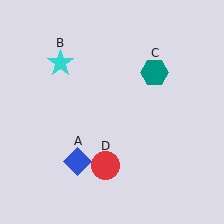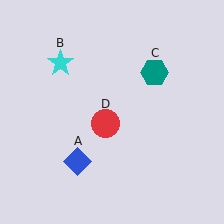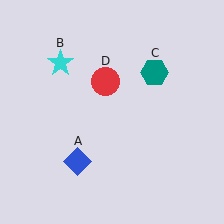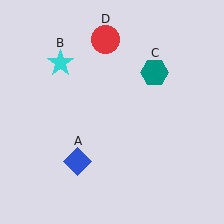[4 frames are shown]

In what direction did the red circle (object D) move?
The red circle (object D) moved up.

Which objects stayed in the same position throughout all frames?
Blue diamond (object A) and cyan star (object B) and teal hexagon (object C) remained stationary.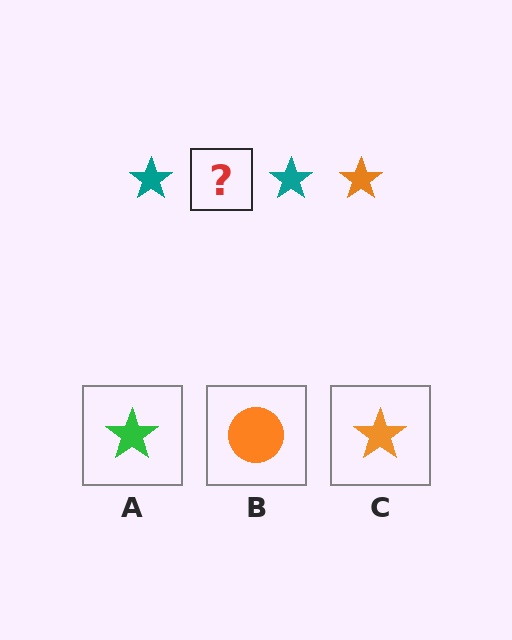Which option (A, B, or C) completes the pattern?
C.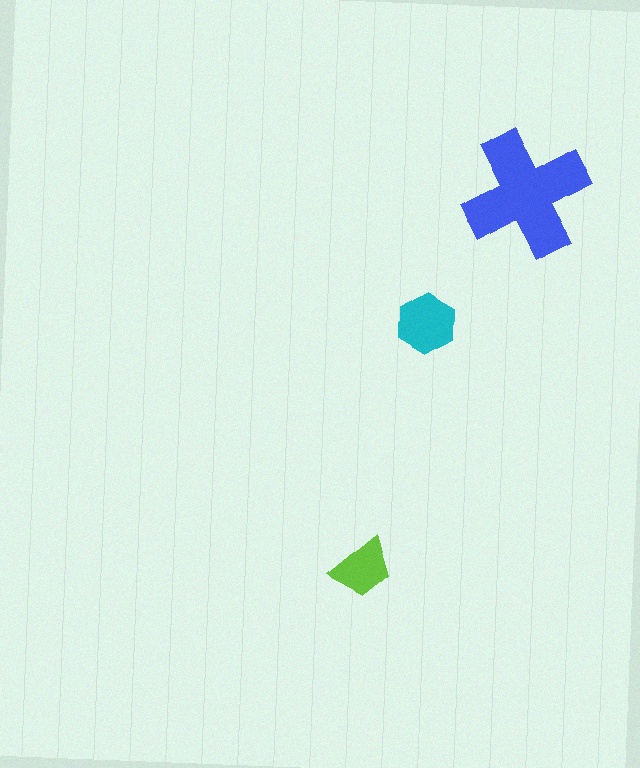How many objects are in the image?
There are 3 objects in the image.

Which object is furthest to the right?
The blue cross is rightmost.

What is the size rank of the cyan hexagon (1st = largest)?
2nd.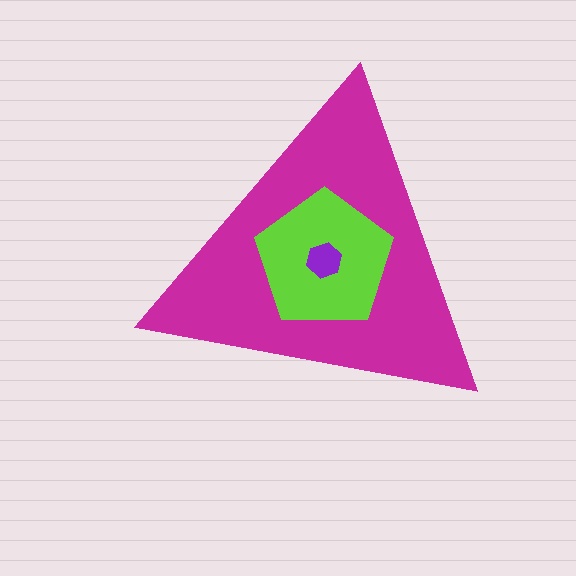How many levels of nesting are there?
3.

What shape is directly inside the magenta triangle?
The lime pentagon.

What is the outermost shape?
The magenta triangle.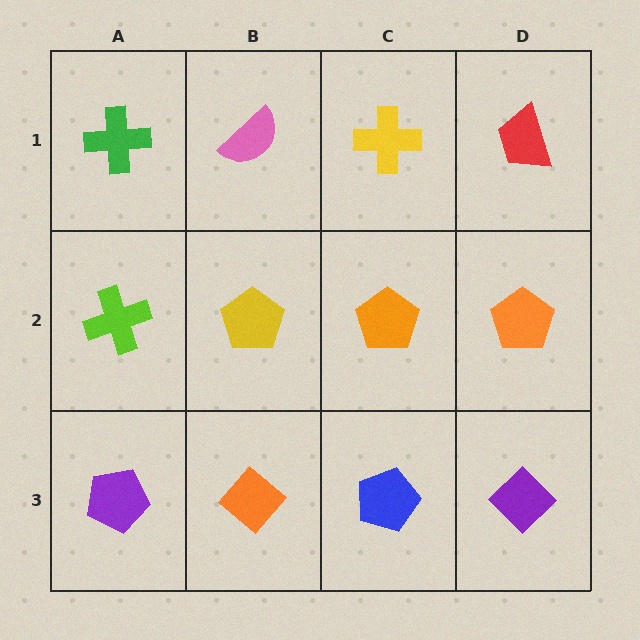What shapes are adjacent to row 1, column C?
An orange pentagon (row 2, column C), a pink semicircle (row 1, column B), a red trapezoid (row 1, column D).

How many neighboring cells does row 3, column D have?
2.